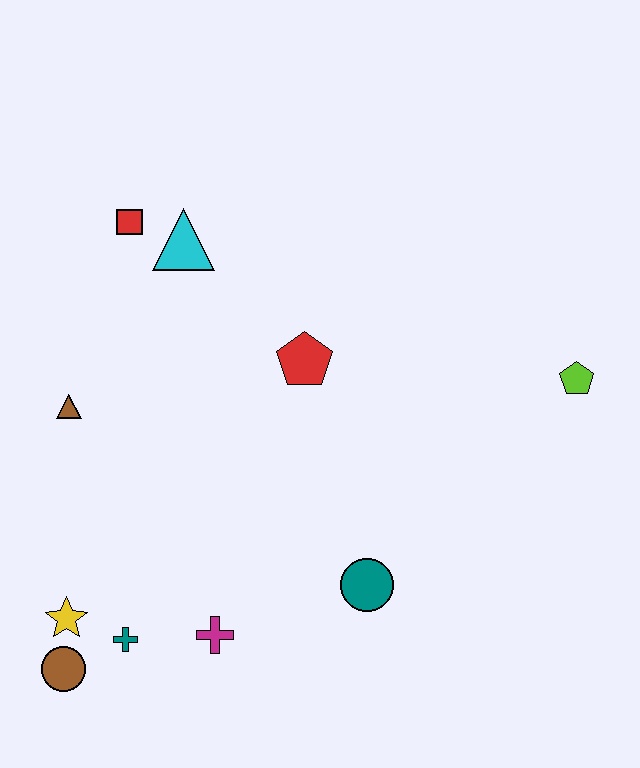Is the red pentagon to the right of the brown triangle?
Yes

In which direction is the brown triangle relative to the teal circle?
The brown triangle is to the left of the teal circle.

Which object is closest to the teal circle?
The magenta cross is closest to the teal circle.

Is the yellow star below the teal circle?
Yes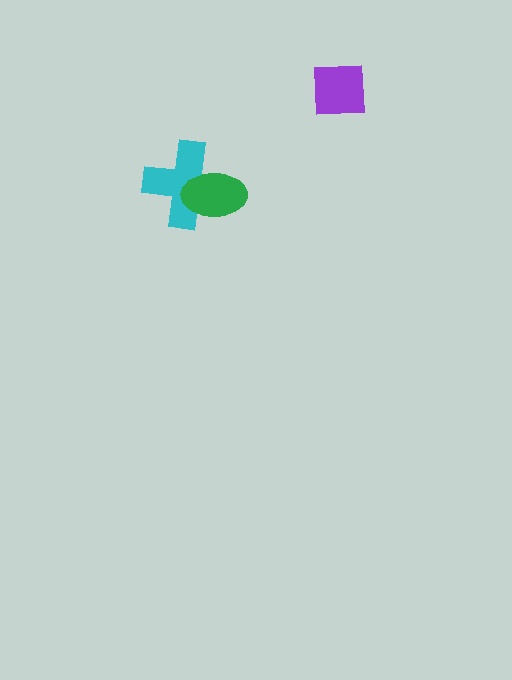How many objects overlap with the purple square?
0 objects overlap with the purple square.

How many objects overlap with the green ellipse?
1 object overlaps with the green ellipse.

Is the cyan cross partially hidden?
Yes, it is partially covered by another shape.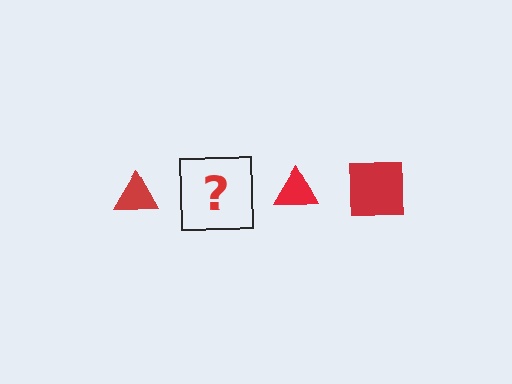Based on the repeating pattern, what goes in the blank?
The blank should be a red square.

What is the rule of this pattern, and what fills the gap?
The rule is that the pattern cycles through triangle, square shapes in red. The gap should be filled with a red square.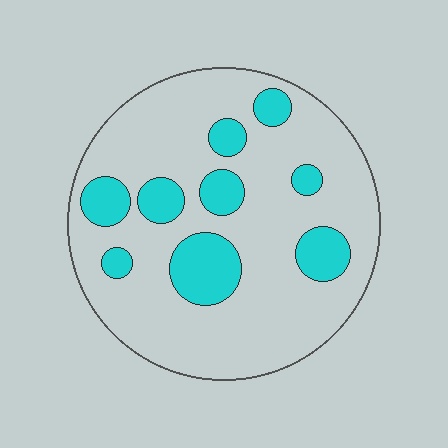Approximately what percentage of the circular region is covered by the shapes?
Approximately 20%.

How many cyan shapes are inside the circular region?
9.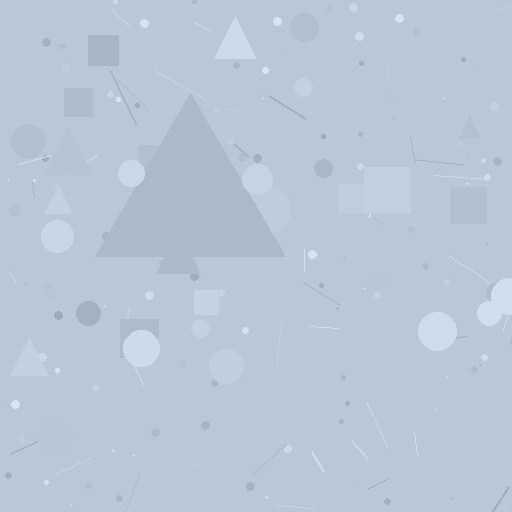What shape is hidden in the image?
A triangle is hidden in the image.